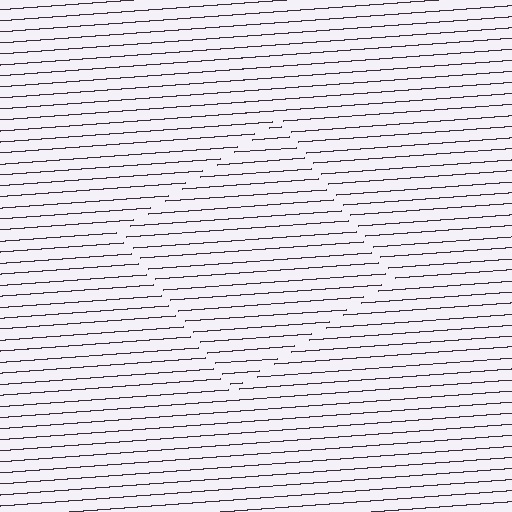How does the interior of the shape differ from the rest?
The interior of the shape contains the same grating, shifted by half a period — the contour is defined by the phase discontinuity where line-ends from the inner and outer gratings abut.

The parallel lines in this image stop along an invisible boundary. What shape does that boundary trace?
An illusory square. The interior of the shape contains the same grating, shifted by half a period — the contour is defined by the phase discontinuity where line-ends from the inner and outer gratings abut.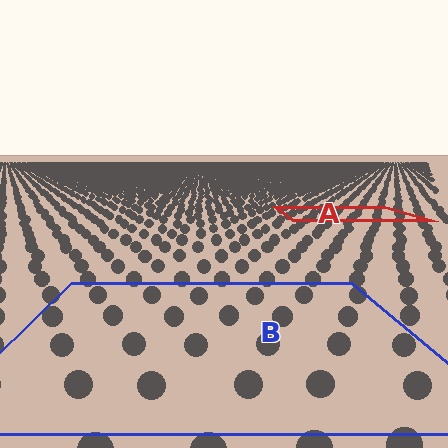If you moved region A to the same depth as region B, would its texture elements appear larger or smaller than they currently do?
They would appear larger. At a closer depth, the same texture elements are projected at a bigger on-screen size.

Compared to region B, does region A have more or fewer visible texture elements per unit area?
Region A has more texture elements per unit area — they are packed more densely because it is farther away.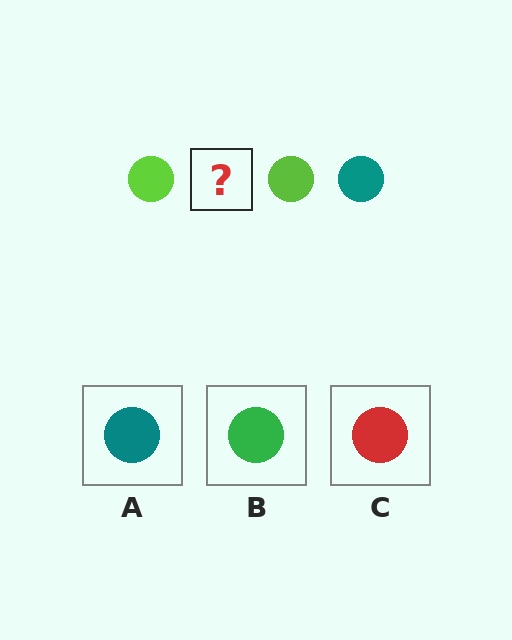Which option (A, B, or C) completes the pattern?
A.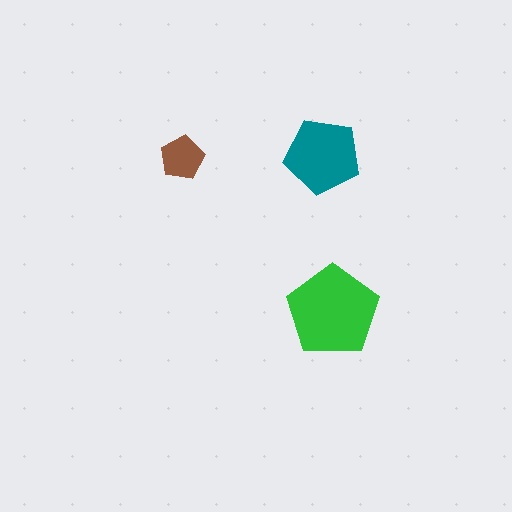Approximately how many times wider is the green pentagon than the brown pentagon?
About 2 times wider.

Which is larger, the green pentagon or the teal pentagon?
The green one.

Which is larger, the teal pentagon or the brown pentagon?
The teal one.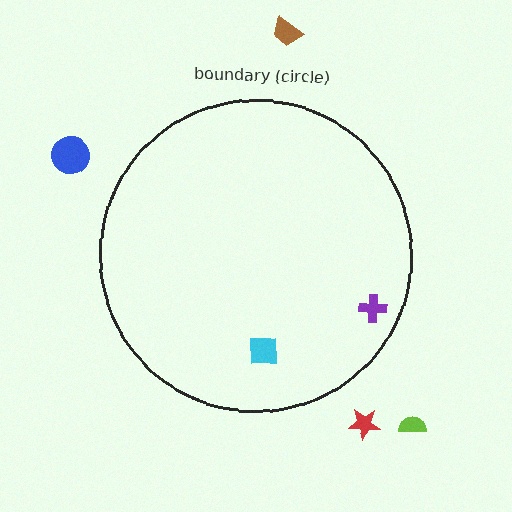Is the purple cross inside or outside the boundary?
Inside.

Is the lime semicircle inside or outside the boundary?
Outside.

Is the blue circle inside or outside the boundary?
Outside.